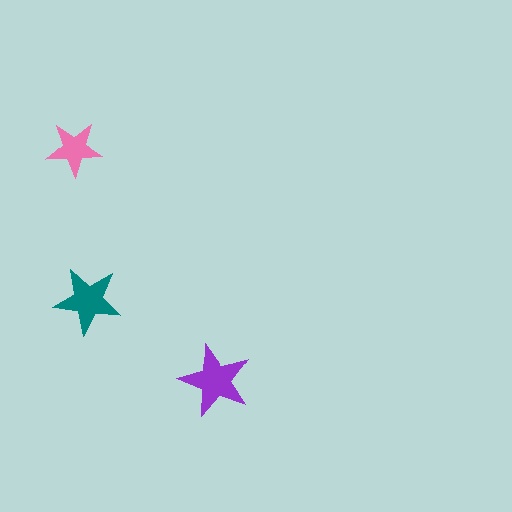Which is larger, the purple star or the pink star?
The purple one.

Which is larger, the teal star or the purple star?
The purple one.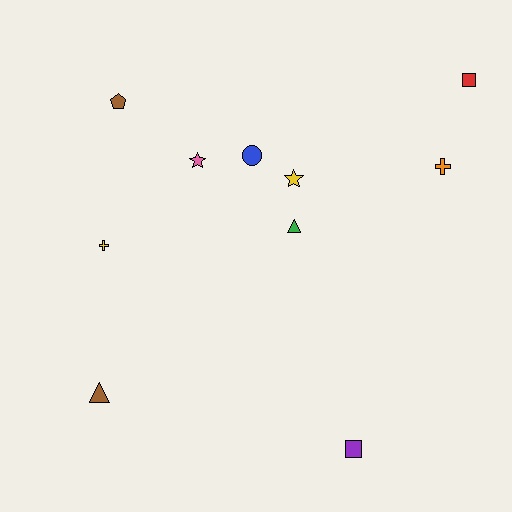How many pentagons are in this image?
There is 1 pentagon.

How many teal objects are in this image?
There are no teal objects.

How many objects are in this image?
There are 10 objects.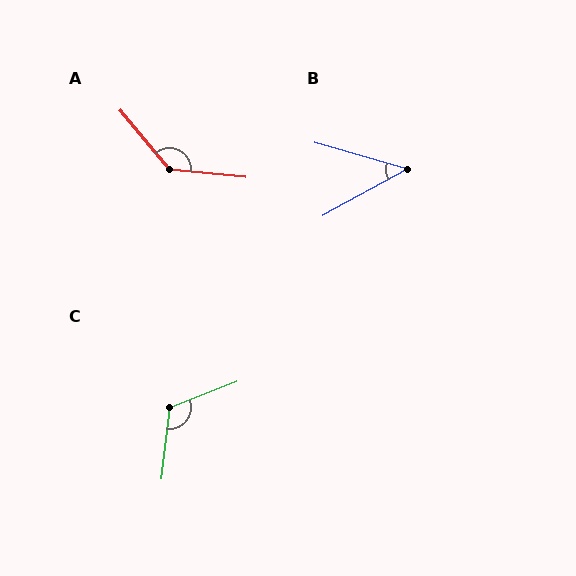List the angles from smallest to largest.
B (45°), C (118°), A (135°).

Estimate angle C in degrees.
Approximately 118 degrees.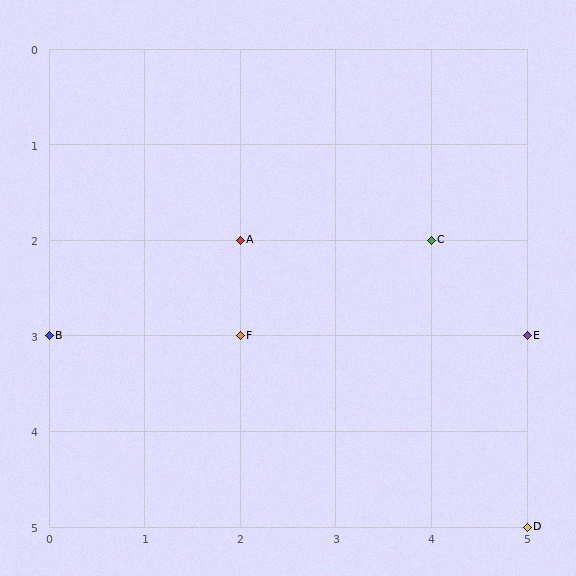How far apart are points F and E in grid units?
Points F and E are 3 columns apart.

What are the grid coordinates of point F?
Point F is at grid coordinates (2, 3).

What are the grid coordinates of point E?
Point E is at grid coordinates (5, 3).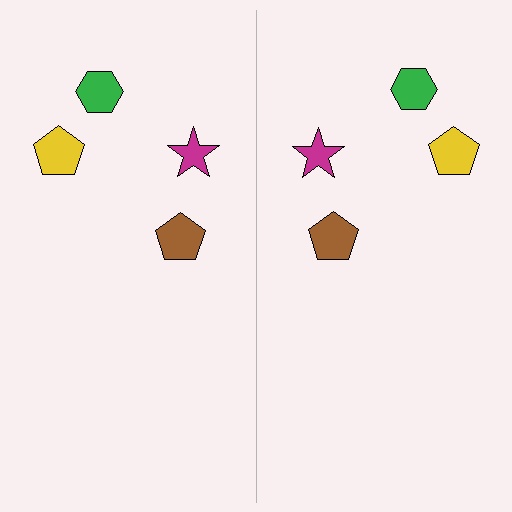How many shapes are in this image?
There are 8 shapes in this image.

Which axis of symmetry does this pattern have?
The pattern has a vertical axis of symmetry running through the center of the image.